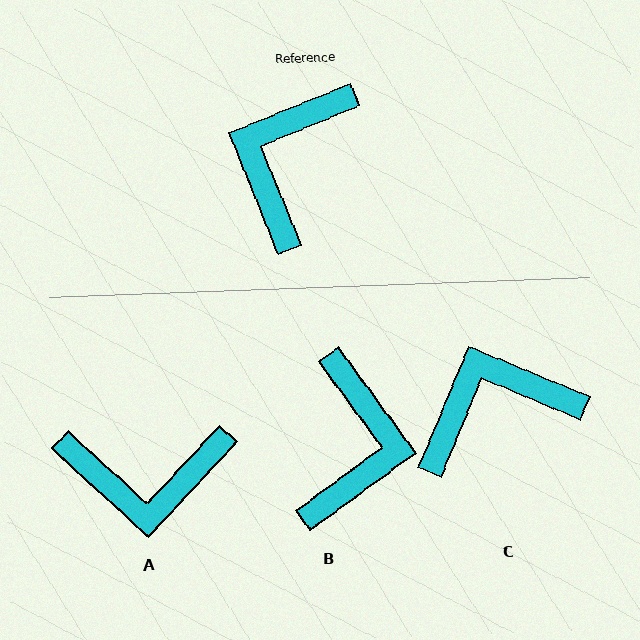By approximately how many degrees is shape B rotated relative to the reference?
Approximately 166 degrees clockwise.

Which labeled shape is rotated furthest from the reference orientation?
B, about 166 degrees away.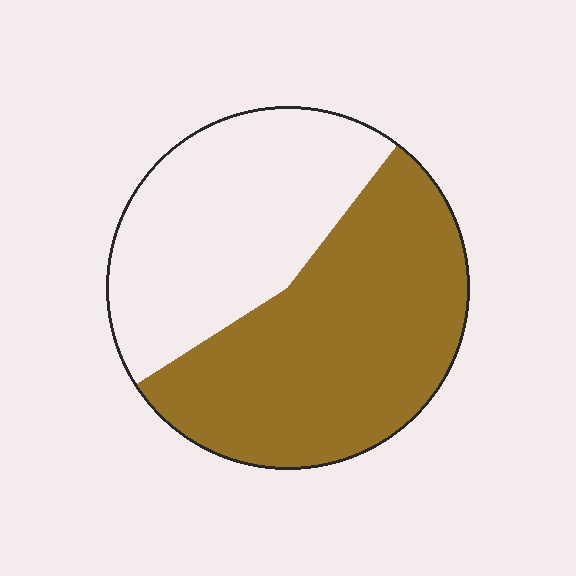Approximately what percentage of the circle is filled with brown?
Approximately 55%.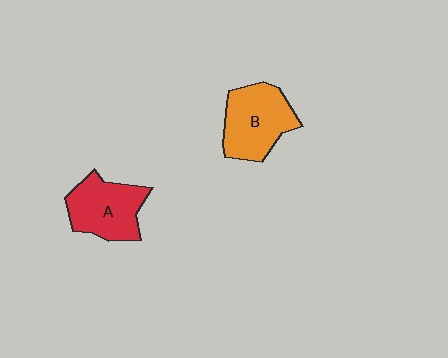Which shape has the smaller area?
Shape A (red).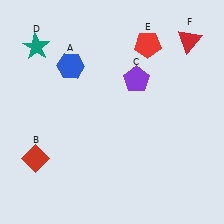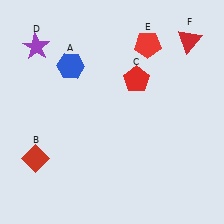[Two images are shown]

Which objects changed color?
C changed from purple to red. D changed from teal to purple.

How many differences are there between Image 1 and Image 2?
There are 2 differences between the two images.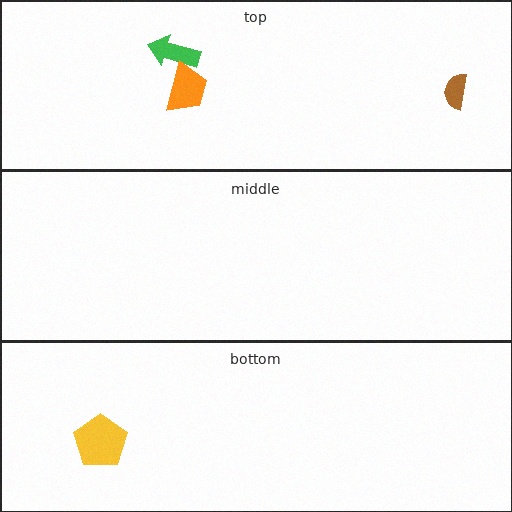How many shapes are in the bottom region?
1.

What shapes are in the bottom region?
The yellow pentagon.